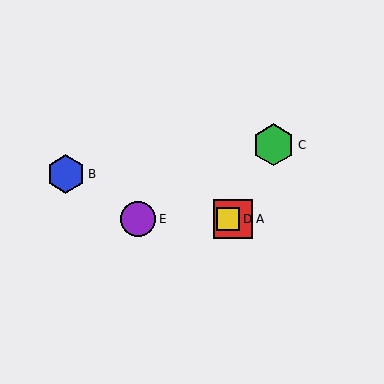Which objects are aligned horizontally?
Objects A, D, E are aligned horizontally.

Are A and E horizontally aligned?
Yes, both are at y≈219.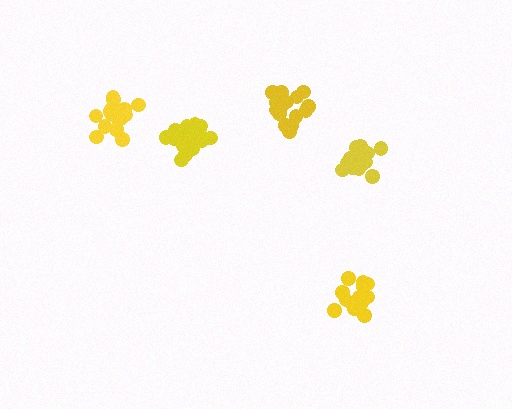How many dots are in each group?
Group 1: 19 dots, Group 2: 20 dots, Group 3: 14 dots, Group 4: 14 dots, Group 5: 20 dots (87 total).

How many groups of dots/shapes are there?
There are 5 groups.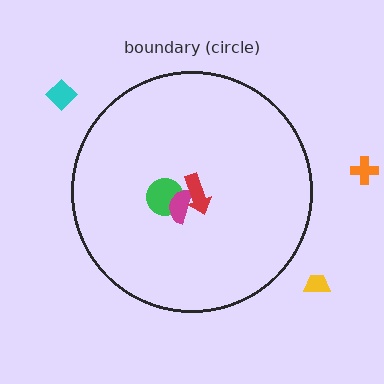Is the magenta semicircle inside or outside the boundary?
Inside.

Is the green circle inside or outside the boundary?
Inside.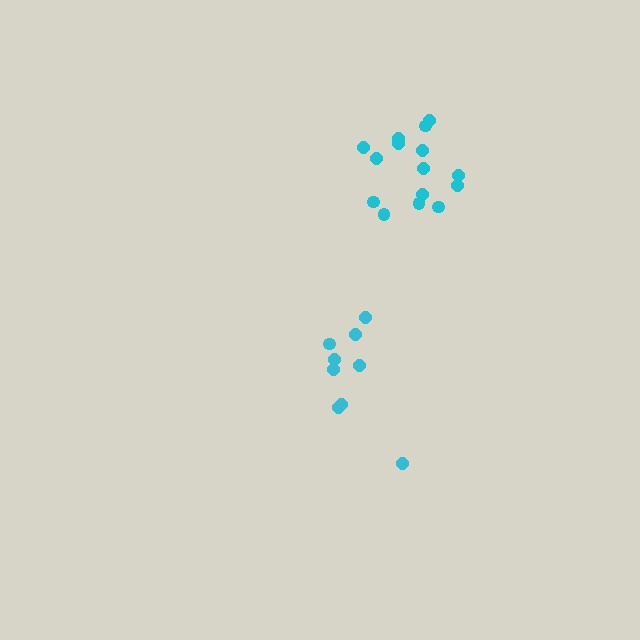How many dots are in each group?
Group 1: 15 dots, Group 2: 9 dots (24 total).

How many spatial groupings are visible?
There are 2 spatial groupings.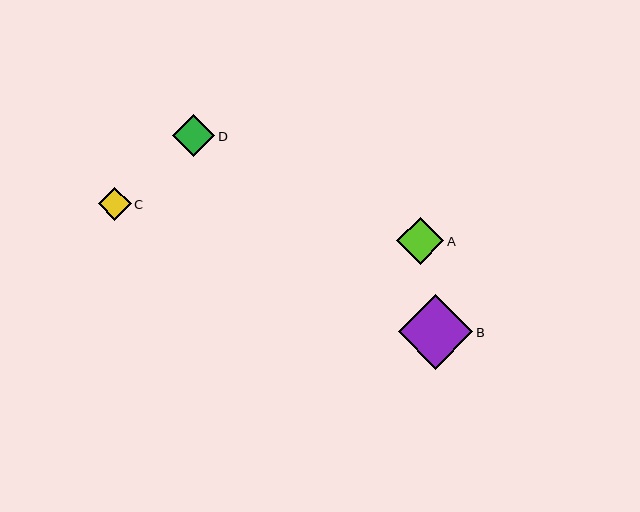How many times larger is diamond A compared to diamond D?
Diamond A is approximately 1.1 times the size of diamond D.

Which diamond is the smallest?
Diamond C is the smallest with a size of approximately 33 pixels.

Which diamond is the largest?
Diamond B is the largest with a size of approximately 75 pixels.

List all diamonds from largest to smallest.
From largest to smallest: B, A, D, C.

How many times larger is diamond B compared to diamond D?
Diamond B is approximately 1.8 times the size of diamond D.